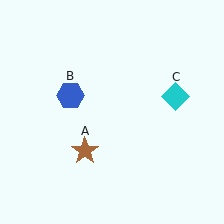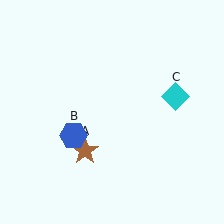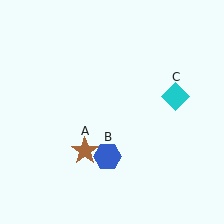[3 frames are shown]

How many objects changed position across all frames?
1 object changed position: blue hexagon (object B).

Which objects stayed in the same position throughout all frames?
Brown star (object A) and cyan diamond (object C) remained stationary.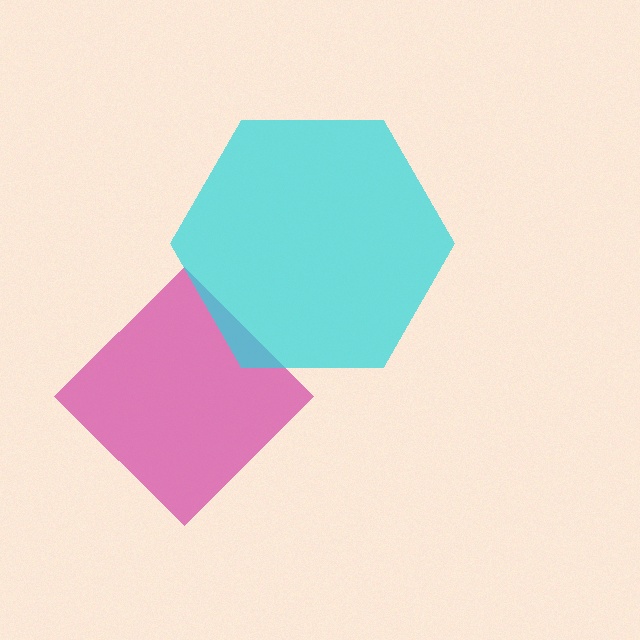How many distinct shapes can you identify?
There are 2 distinct shapes: a magenta diamond, a cyan hexagon.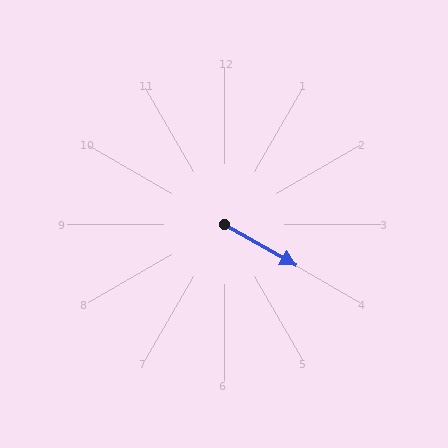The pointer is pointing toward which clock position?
Roughly 4 o'clock.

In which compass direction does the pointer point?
Southeast.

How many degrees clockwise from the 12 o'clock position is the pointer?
Approximately 120 degrees.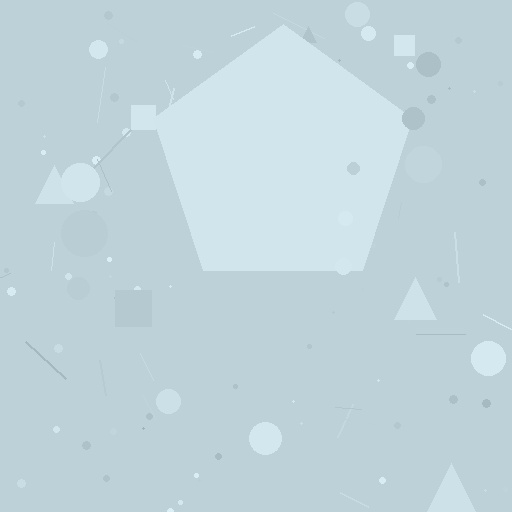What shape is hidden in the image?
A pentagon is hidden in the image.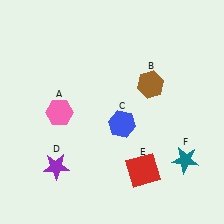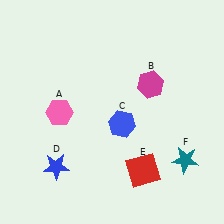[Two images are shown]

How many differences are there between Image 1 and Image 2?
There are 2 differences between the two images.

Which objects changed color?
B changed from brown to magenta. D changed from purple to blue.